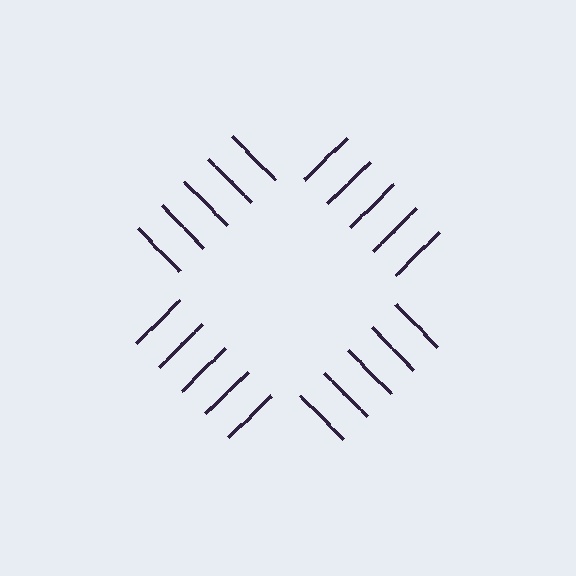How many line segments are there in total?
20 — 5 along each of the 4 edges.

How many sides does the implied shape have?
4 sides — the line-ends trace a square.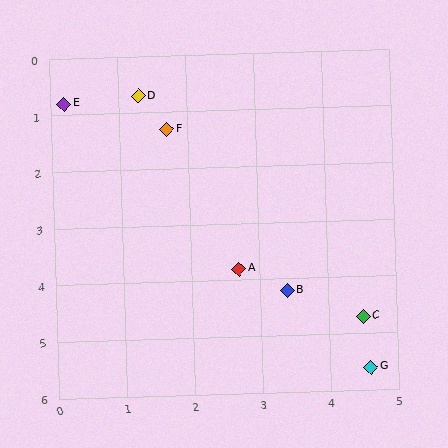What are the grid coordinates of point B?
Point B is at approximately (3.4, 4.2).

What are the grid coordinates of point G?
Point G is at approximately (4.6, 5.6).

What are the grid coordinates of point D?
Point D is at approximately (1.3, 0.7).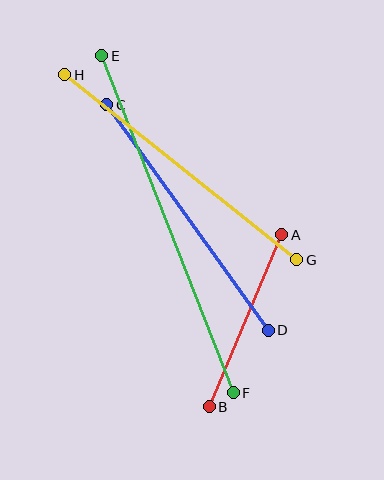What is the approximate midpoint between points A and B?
The midpoint is at approximately (245, 321) pixels.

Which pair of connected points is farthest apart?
Points E and F are farthest apart.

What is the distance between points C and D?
The distance is approximately 277 pixels.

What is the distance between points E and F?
The distance is approximately 362 pixels.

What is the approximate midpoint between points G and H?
The midpoint is at approximately (181, 167) pixels.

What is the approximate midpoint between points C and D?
The midpoint is at approximately (188, 217) pixels.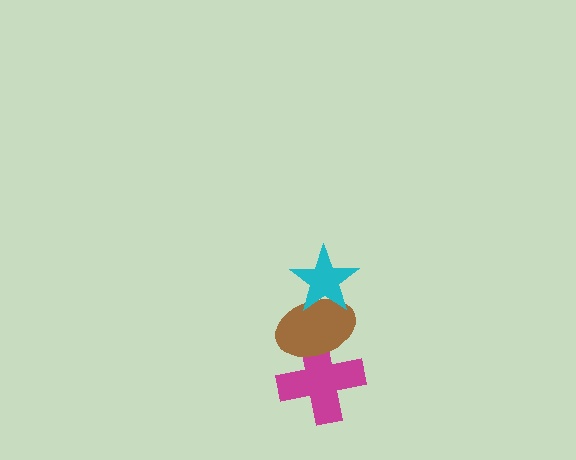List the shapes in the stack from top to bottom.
From top to bottom: the cyan star, the brown ellipse, the magenta cross.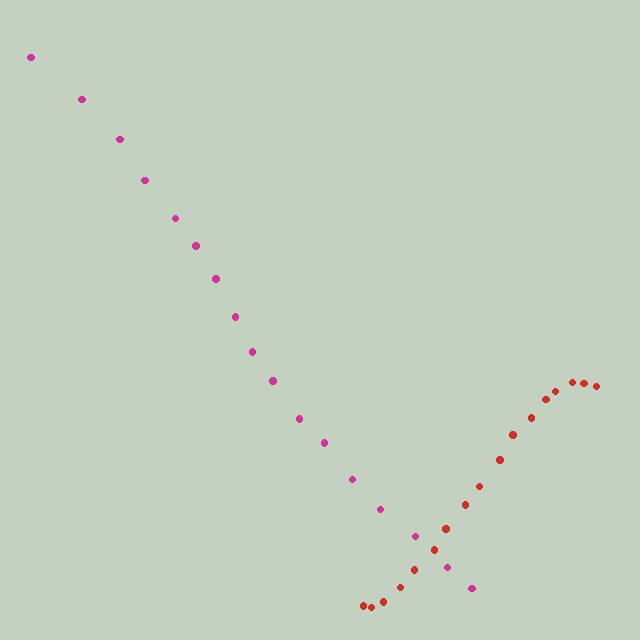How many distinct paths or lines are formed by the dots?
There are 2 distinct paths.